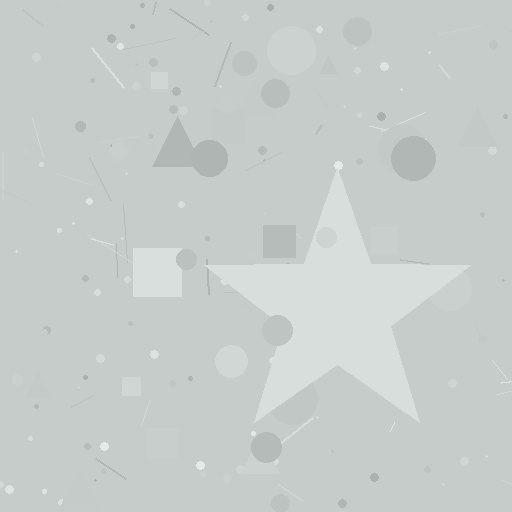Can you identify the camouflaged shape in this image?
The camouflaged shape is a star.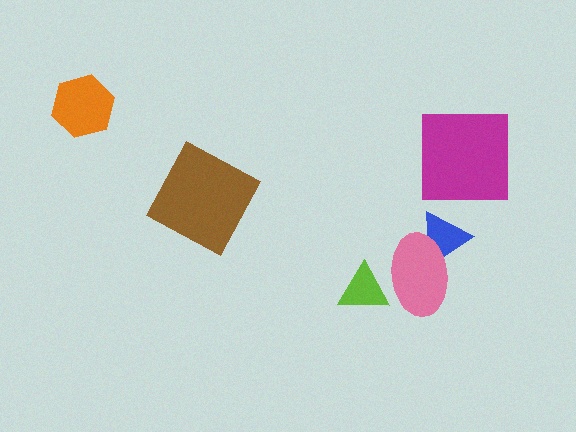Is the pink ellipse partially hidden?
Yes, it is partially covered by another shape.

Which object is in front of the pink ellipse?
The lime triangle is in front of the pink ellipse.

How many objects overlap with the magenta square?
0 objects overlap with the magenta square.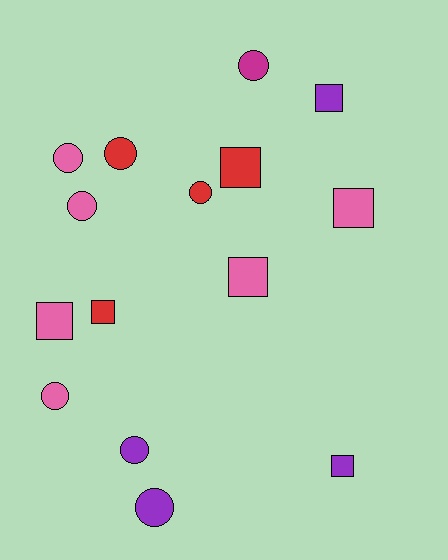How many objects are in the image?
There are 15 objects.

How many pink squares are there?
There are 3 pink squares.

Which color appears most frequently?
Pink, with 6 objects.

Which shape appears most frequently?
Circle, with 8 objects.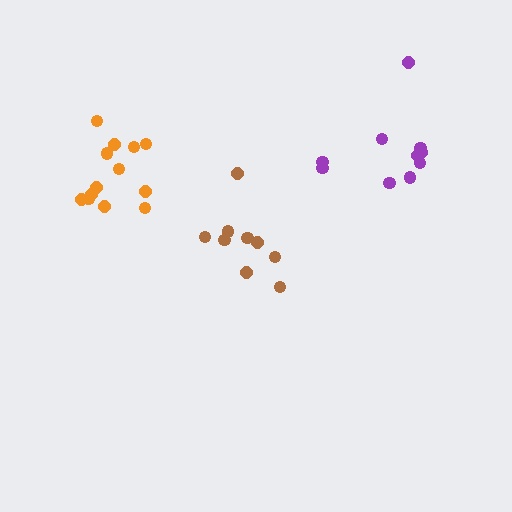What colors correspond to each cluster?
The clusters are colored: purple, brown, orange.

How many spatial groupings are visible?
There are 3 spatial groupings.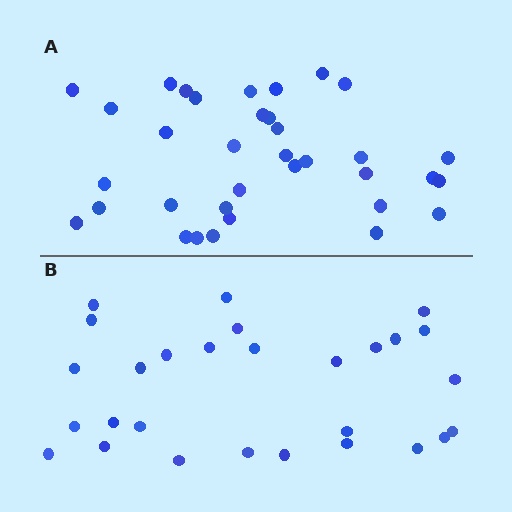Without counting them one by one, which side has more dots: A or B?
Region A (the top region) has more dots.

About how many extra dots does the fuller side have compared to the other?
Region A has roughly 8 or so more dots than region B.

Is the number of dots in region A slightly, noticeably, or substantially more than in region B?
Region A has noticeably more, but not dramatically so. The ratio is roughly 1.2 to 1.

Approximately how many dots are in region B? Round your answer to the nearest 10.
About 30 dots. (The exact count is 28, which rounds to 30.)